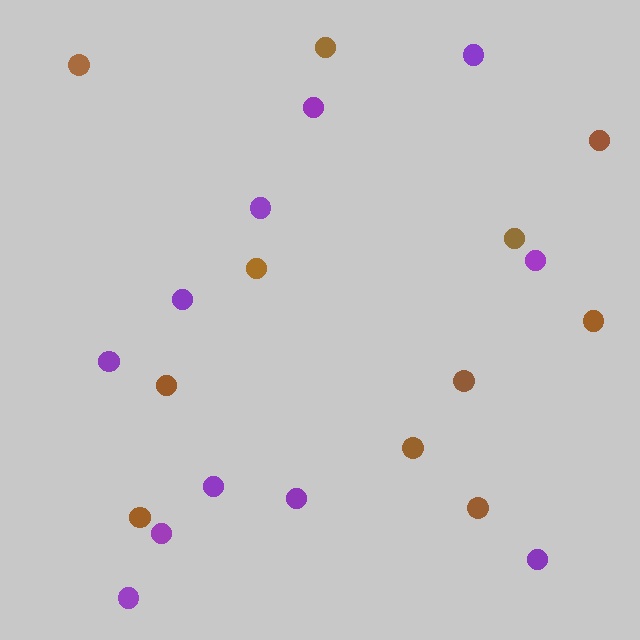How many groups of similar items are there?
There are 2 groups: one group of purple circles (11) and one group of brown circles (11).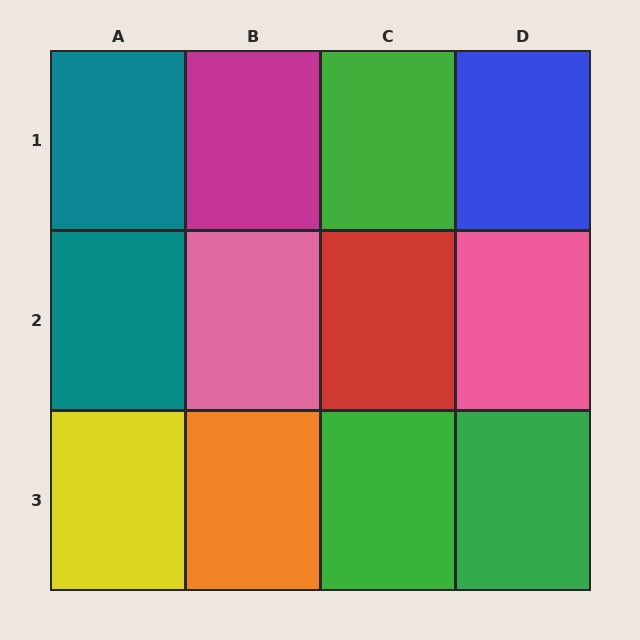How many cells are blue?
1 cell is blue.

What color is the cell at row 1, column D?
Blue.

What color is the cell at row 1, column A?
Teal.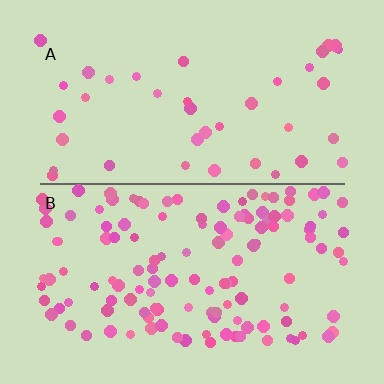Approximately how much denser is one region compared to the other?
Approximately 3.2× — region B over region A.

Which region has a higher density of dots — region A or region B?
B (the bottom).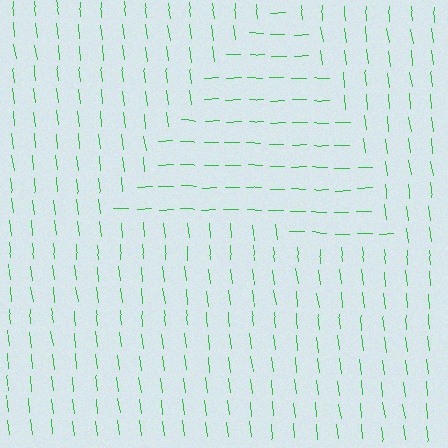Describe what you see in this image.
The image is filled with small green line segments. A triangle region in the image has lines oriented differently from the surrounding lines, creating a visible texture boundary.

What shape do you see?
I see a triangle.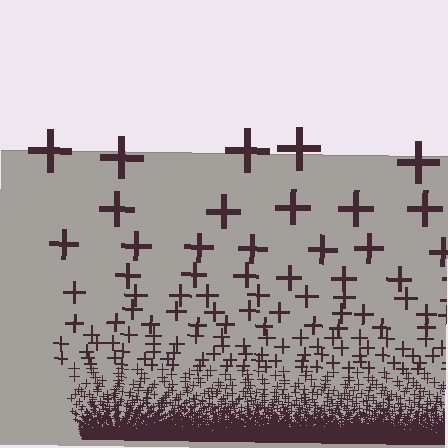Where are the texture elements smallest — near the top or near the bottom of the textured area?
Near the bottom.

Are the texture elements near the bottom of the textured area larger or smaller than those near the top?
Smaller. The gradient is inverted — elements near the bottom are smaller and denser.